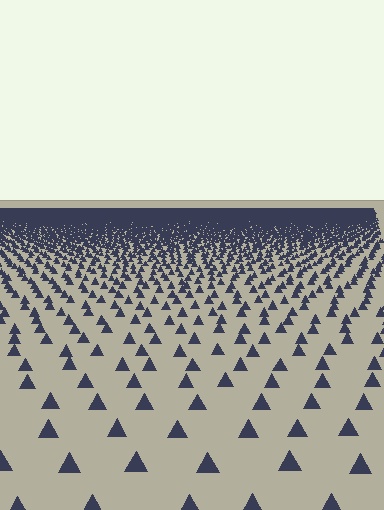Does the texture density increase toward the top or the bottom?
Density increases toward the top.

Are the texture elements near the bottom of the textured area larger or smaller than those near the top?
Larger. Near the bottom, elements are closer to the viewer and appear at a bigger on-screen size.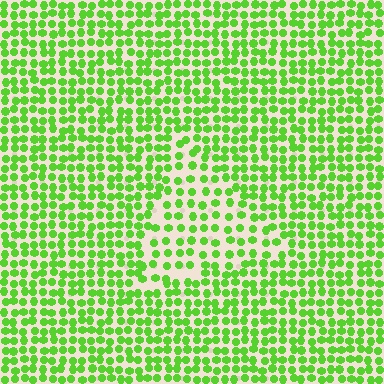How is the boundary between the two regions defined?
The boundary is defined by a change in element density (approximately 1.7x ratio). All elements are the same color, size, and shape.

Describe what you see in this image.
The image contains small lime elements arranged at two different densities. A triangle-shaped region is visible where the elements are less densely packed than the surrounding area.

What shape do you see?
I see a triangle.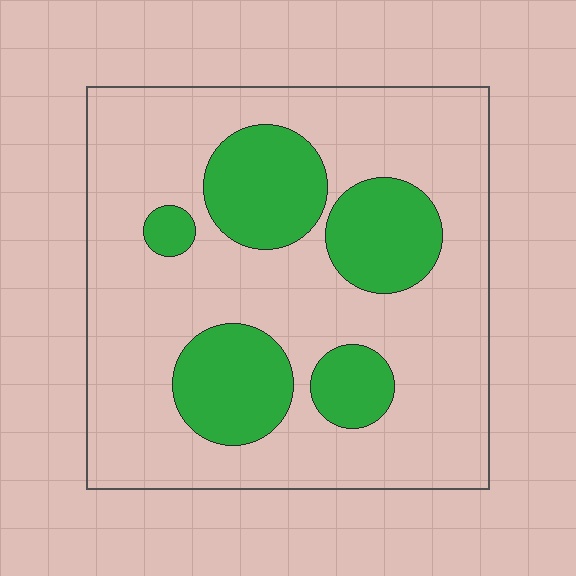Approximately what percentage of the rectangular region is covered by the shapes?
Approximately 25%.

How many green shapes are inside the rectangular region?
5.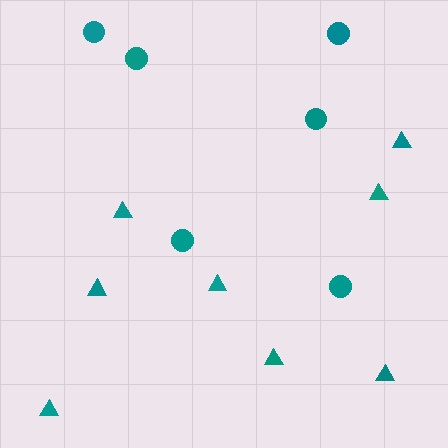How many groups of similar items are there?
There are 2 groups: one group of triangles (8) and one group of circles (6).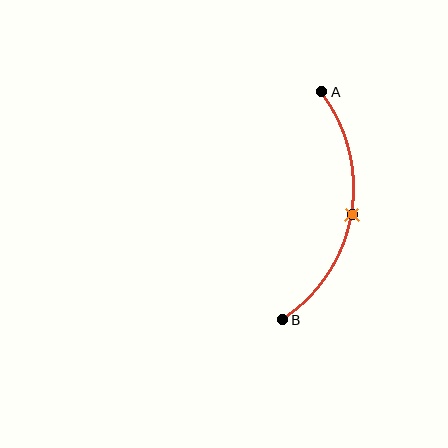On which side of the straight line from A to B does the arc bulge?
The arc bulges to the right of the straight line connecting A and B.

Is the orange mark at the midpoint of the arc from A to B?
Yes. The orange mark lies on the arc at equal arc-length from both A and B — it is the arc midpoint.